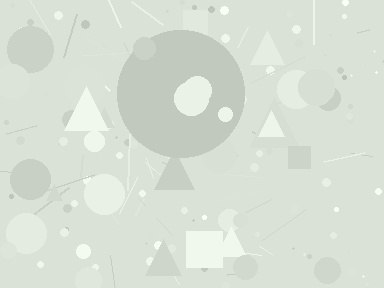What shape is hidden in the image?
A circle is hidden in the image.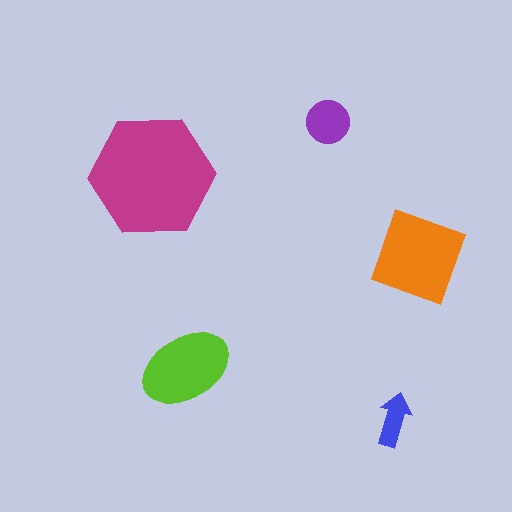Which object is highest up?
The purple circle is topmost.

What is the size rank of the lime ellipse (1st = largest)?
3rd.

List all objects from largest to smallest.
The magenta hexagon, the orange square, the lime ellipse, the purple circle, the blue arrow.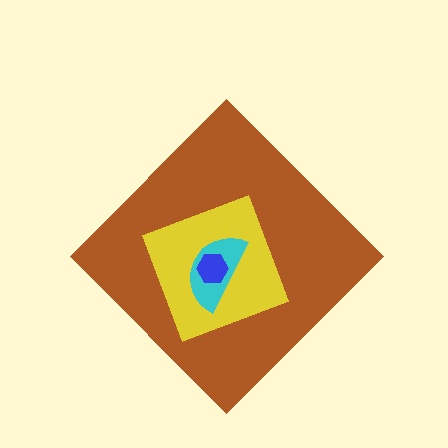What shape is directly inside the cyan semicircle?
The blue hexagon.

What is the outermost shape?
The brown diamond.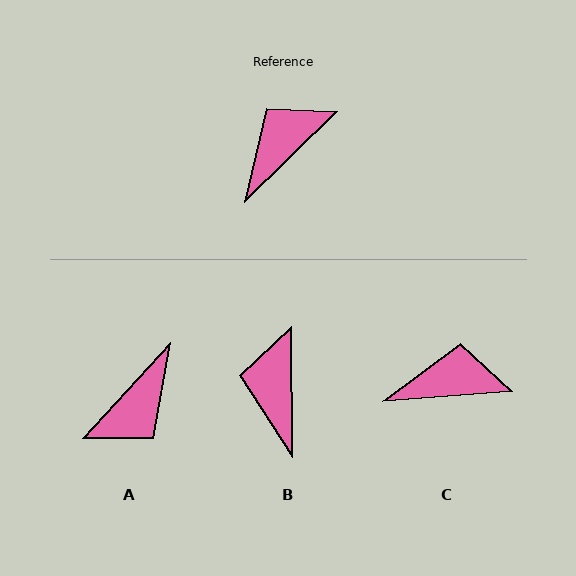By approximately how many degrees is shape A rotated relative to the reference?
Approximately 177 degrees clockwise.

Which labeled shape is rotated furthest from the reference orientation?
A, about 177 degrees away.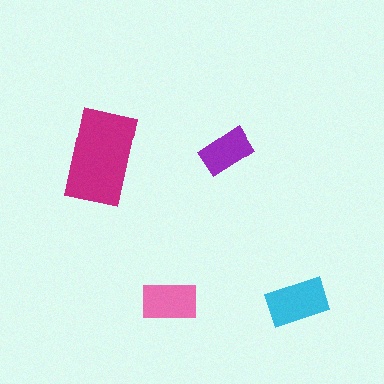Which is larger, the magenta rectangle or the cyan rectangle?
The magenta one.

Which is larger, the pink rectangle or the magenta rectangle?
The magenta one.